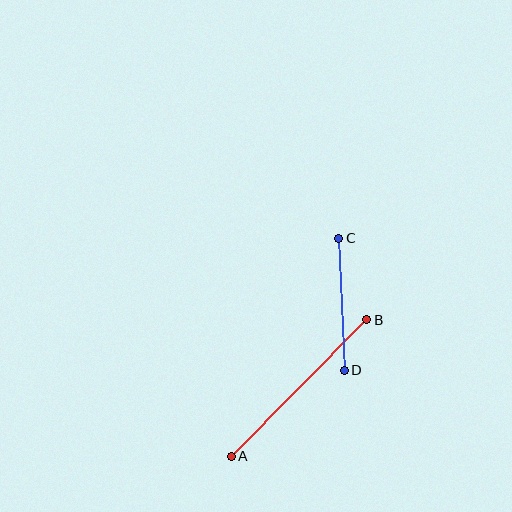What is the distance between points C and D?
The distance is approximately 132 pixels.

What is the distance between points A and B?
The distance is approximately 193 pixels.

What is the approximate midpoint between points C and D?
The midpoint is at approximately (341, 304) pixels.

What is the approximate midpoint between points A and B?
The midpoint is at approximately (299, 388) pixels.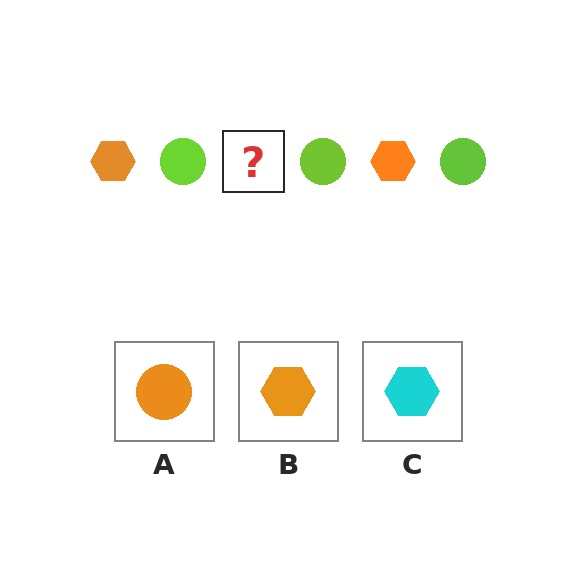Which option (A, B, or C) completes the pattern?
B.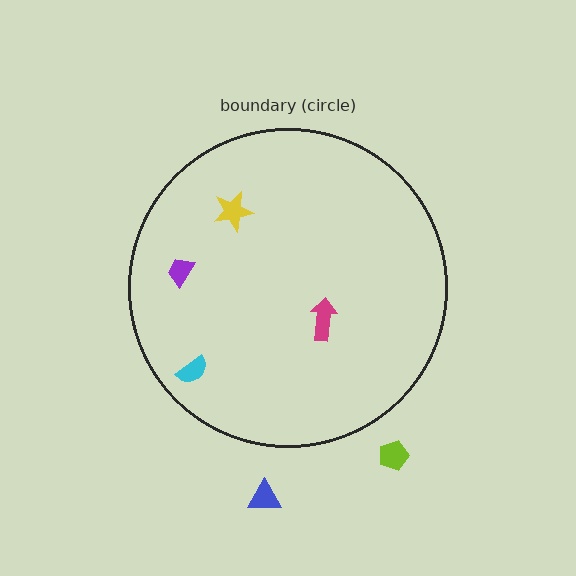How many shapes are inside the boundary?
4 inside, 2 outside.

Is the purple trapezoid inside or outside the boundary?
Inside.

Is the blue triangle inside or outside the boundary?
Outside.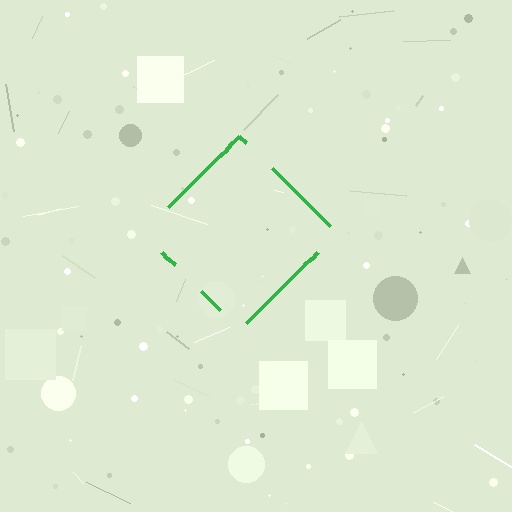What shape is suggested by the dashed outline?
The dashed outline suggests a diamond.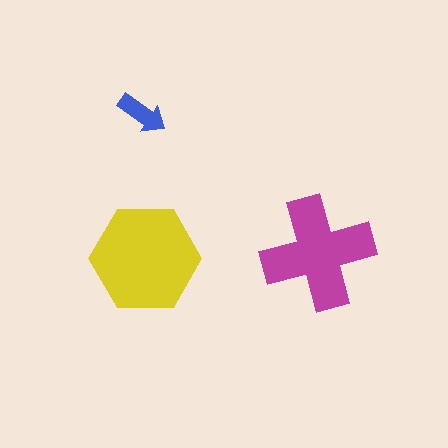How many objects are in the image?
There are 3 objects in the image.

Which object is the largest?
The yellow hexagon.